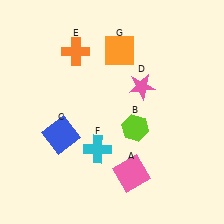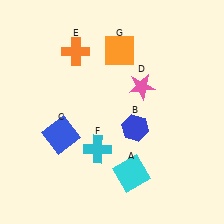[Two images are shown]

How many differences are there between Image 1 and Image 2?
There are 2 differences between the two images.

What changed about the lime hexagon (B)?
In Image 1, B is lime. In Image 2, it changed to blue.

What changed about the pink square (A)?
In Image 1, A is pink. In Image 2, it changed to cyan.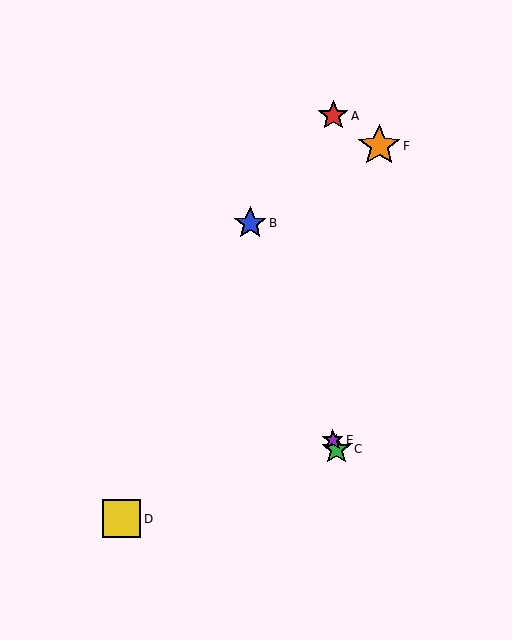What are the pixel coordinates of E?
Object E is at (333, 440).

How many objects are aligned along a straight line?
3 objects (B, C, E) are aligned along a straight line.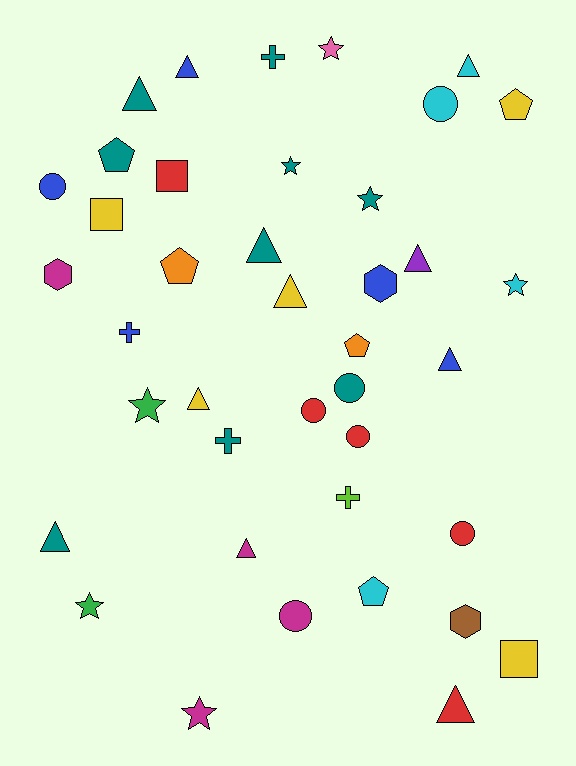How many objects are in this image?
There are 40 objects.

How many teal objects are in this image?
There are 9 teal objects.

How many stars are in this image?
There are 7 stars.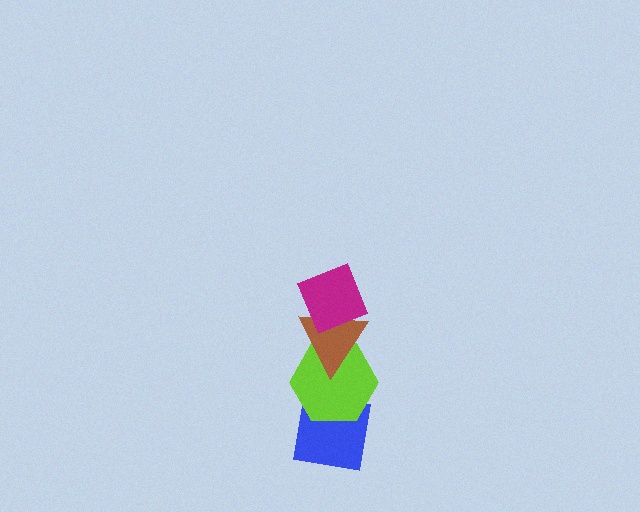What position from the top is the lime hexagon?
The lime hexagon is 3rd from the top.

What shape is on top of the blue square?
The lime hexagon is on top of the blue square.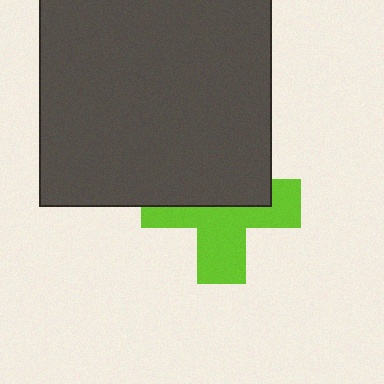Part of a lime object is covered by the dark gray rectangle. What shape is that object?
It is a cross.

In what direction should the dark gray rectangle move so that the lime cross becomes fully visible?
The dark gray rectangle should move up. That is the shortest direction to clear the overlap and leave the lime cross fully visible.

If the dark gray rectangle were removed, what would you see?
You would see the complete lime cross.